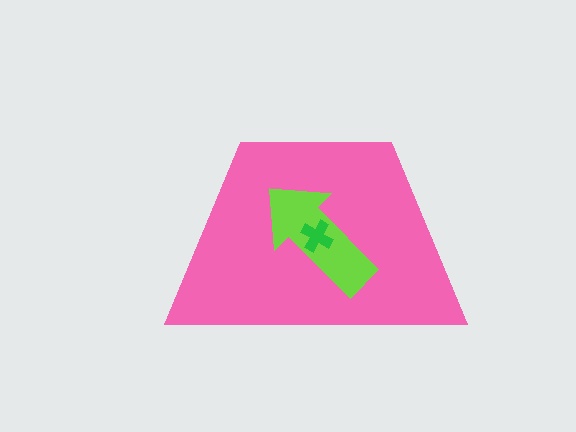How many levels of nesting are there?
3.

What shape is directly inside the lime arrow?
The green cross.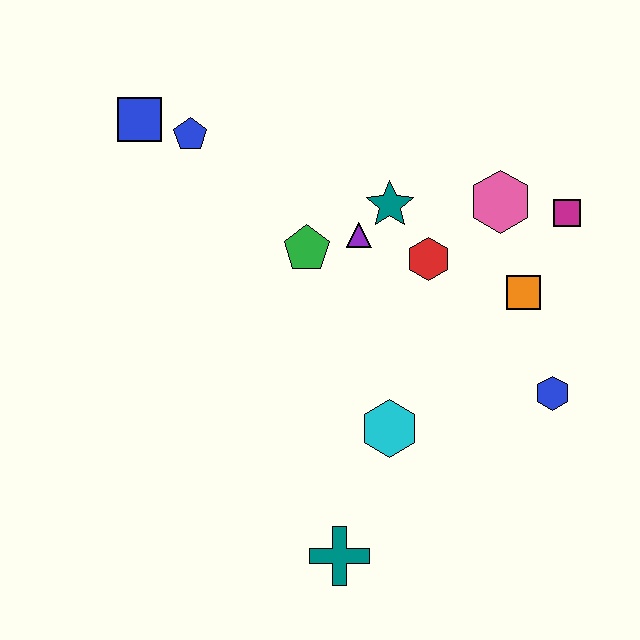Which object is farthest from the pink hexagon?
The teal cross is farthest from the pink hexagon.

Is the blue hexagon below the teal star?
Yes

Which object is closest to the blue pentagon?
The blue square is closest to the blue pentagon.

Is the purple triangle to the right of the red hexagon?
No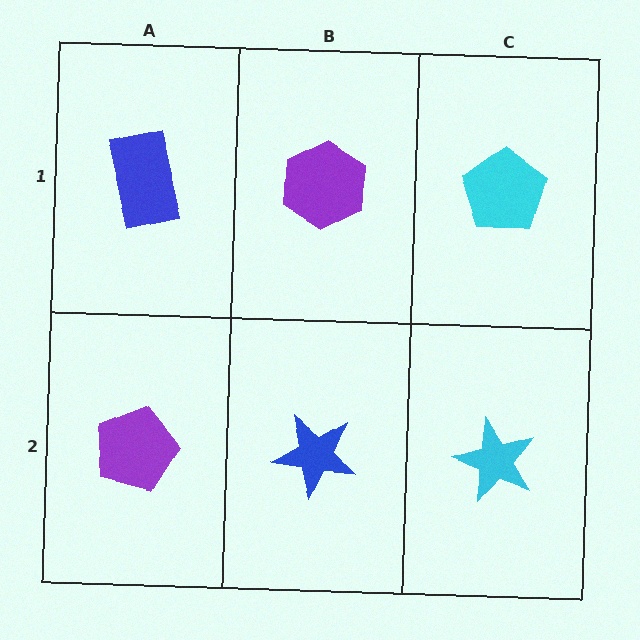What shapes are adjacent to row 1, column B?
A blue star (row 2, column B), a blue rectangle (row 1, column A), a cyan pentagon (row 1, column C).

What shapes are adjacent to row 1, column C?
A cyan star (row 2, column C), a purple hexagon (row 1, column B).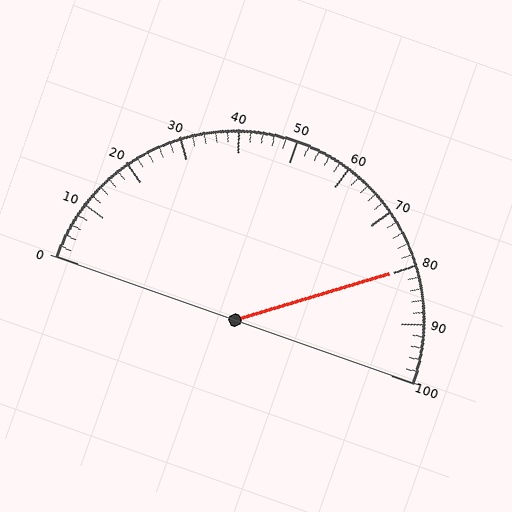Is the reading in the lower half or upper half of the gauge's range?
The reading is in the upper half of the range (0 to 100).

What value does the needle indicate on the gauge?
The needle indicates approximately 80.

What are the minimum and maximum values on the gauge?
The gauge ranges from 0 to 100.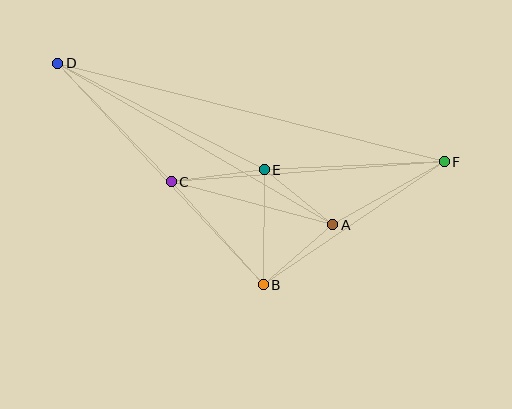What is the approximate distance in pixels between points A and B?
The distance between A and B is approximately 92 pixels.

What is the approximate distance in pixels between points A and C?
The distance between A and C is approximately 167 pixels.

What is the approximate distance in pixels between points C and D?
The distance between C and D is approximately 164 pixels.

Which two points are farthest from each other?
Points D and F are farthest from each other.